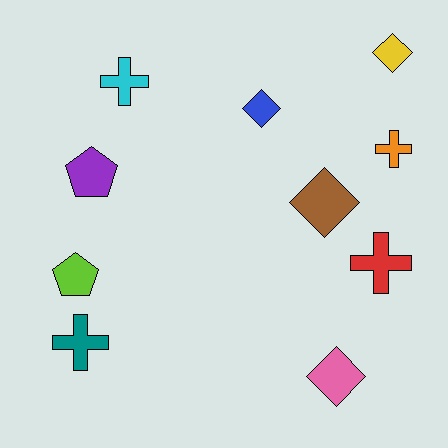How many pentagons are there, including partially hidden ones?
There are 2 pentagons.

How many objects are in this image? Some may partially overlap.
There are 10 objects.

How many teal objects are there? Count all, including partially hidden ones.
There is 1 teal object.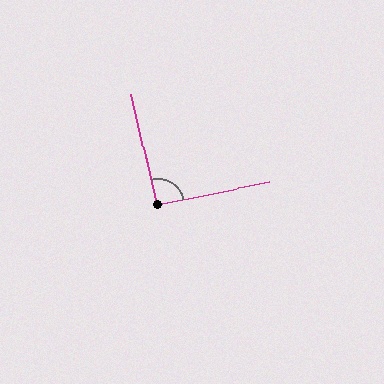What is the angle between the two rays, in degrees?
Approximately 92 degrees.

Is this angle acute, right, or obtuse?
It is approximately a right angle.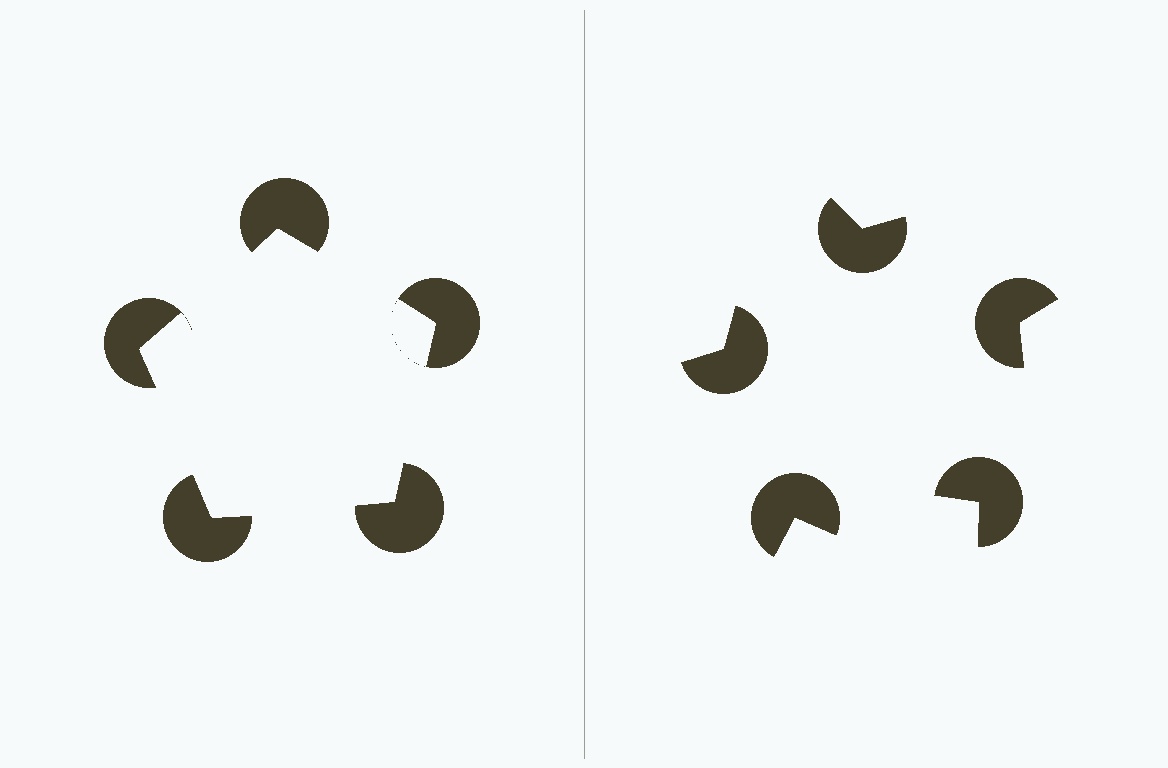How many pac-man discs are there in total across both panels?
10 — 5 on each side.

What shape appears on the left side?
An illusory pentagon.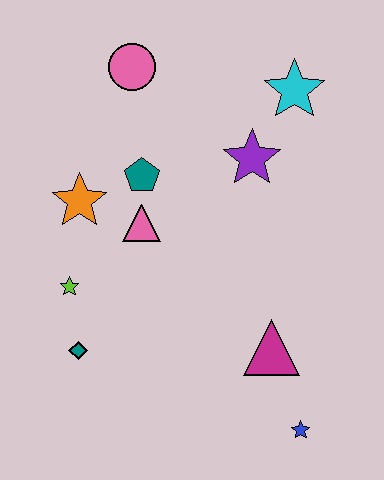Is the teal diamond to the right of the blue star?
No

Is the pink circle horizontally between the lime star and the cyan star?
Yes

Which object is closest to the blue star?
The magenta triangle is closest to the blue star.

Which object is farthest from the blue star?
The pink circle is farthest from the blue star.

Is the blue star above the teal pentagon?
No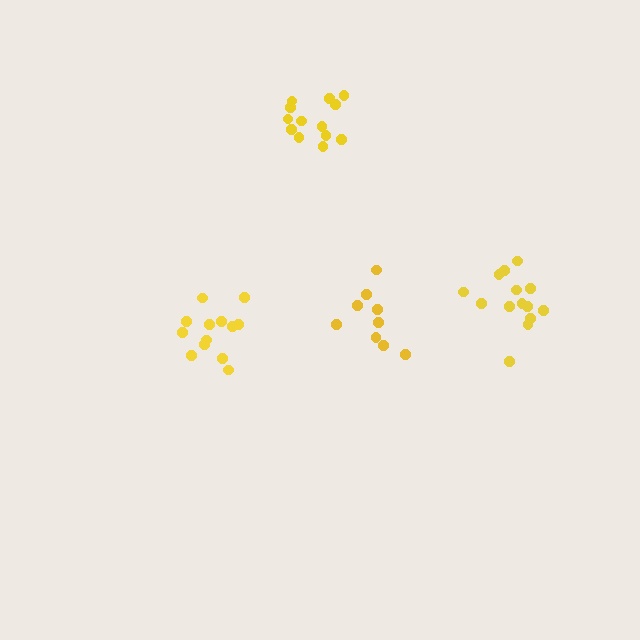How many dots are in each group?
Group 1: 13 dots, Group 2: 14 dots, Group 3: 13 dots, Group 4: 9 dots (49 total).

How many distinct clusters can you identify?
There are 4 distinct clusters.